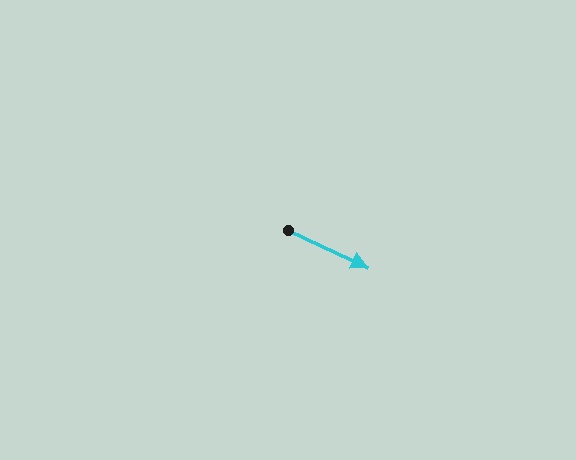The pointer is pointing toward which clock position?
Roughly 4 o'clock.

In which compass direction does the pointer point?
Southeast.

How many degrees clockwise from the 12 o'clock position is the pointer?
Approximately 115 degrees.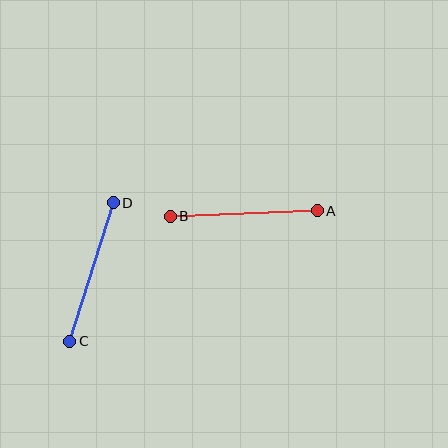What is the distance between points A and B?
The distance is approximately 147 pixels.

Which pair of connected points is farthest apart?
Points A and B are farthest apart.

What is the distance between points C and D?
The distance is approximately 145 pixels.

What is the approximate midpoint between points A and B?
The midpoint is at approximately (244, 213) pixels.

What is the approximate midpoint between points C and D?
The midpoint is at approximately (91, 272) pixels.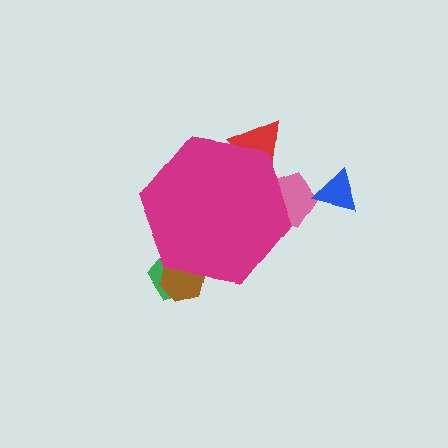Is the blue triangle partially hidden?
No, the blue triangle is fully visible.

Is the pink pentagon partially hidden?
Yes, the pink pentagon is partially hidden behind the magenta hexagon.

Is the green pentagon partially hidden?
Yes, the green pentagon is partially hidden behind the magenta hexagon.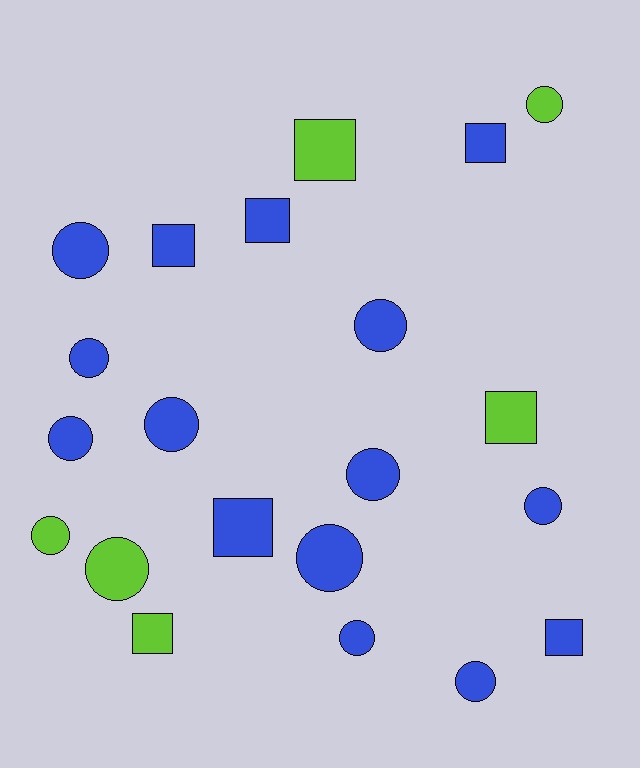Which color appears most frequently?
Blue, with 15 objects.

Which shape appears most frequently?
Circle, with 13 objects.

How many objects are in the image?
There are 21 objects.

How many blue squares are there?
There are 5 blue squares.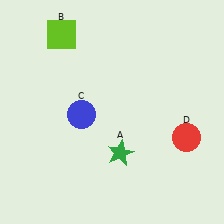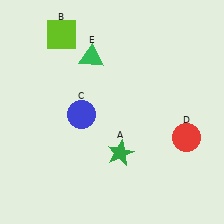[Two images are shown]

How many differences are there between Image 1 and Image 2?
There is 1 difference between the two images.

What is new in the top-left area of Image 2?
A green triangle (E) was added in the top-left area of Image 2.